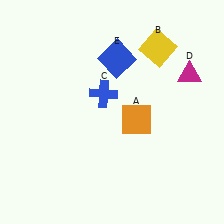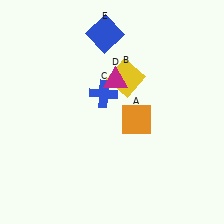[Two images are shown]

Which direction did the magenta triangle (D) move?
The magenta triangle (D) moved left.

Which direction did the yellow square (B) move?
The yellow square (B) moved left.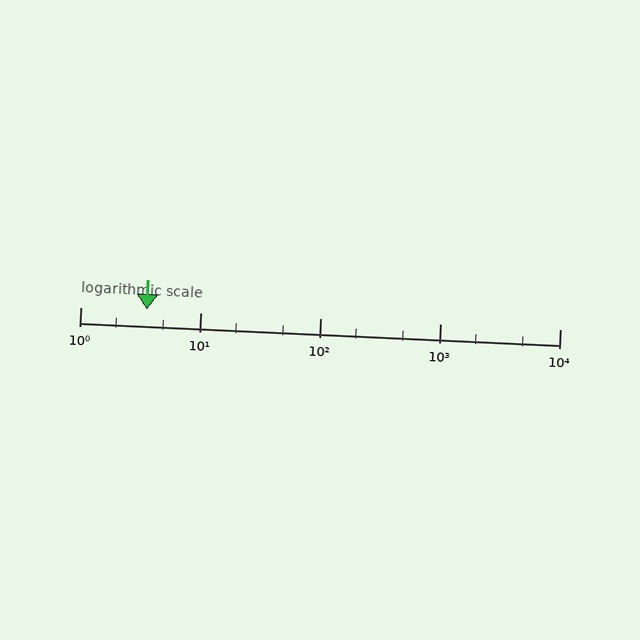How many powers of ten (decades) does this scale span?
The scale spans 4 decades, from 1 to 10000.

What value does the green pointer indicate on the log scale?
The pointer indicates approximately 3.6.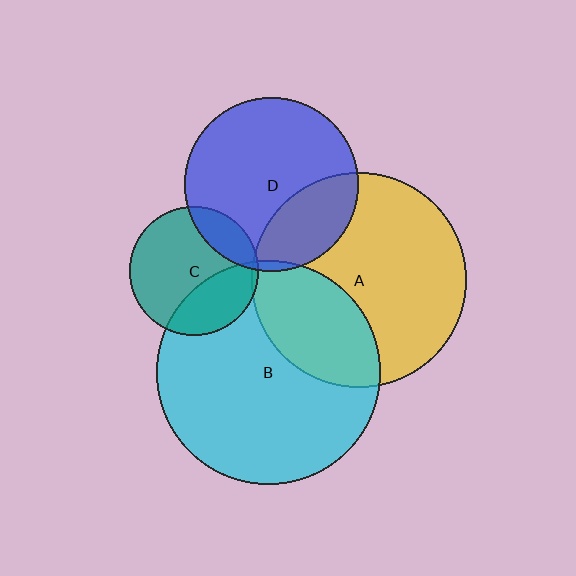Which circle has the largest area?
Circle B (cyan).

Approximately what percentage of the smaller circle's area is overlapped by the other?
Approximately 5%.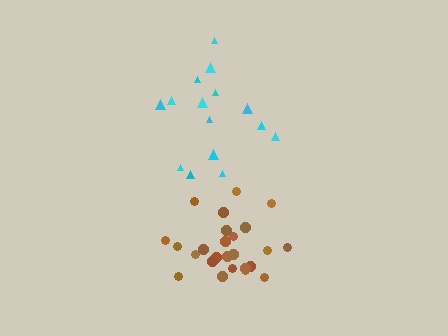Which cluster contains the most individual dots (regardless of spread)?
Brown (25).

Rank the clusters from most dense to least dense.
brown, cyan.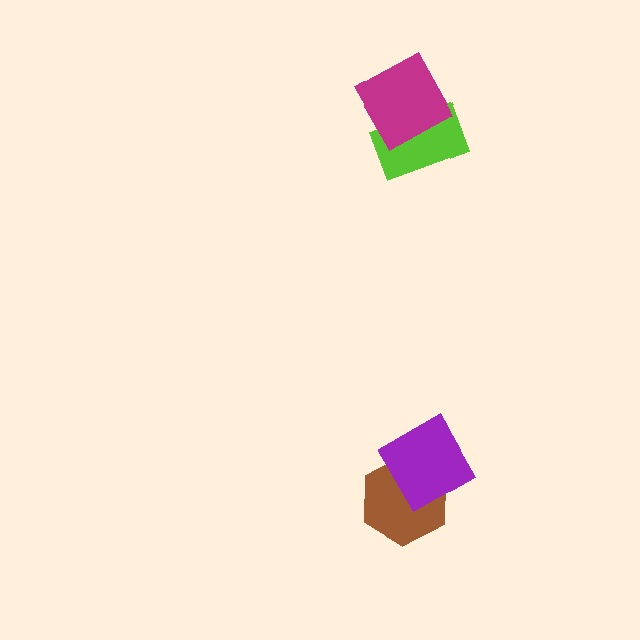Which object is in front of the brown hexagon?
The purple square is in front of the brown hexagon.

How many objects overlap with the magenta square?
1 object overlaps with the magenta square.